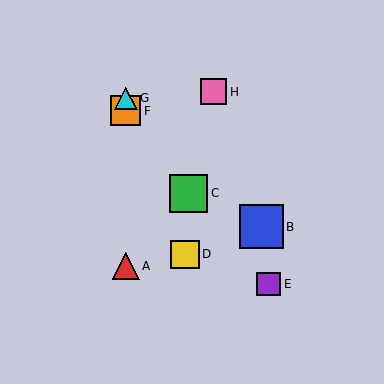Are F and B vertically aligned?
No, F is at x≈126 and B is at x≈261.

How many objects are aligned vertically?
3 objects (A, F, G) are aligned vertically.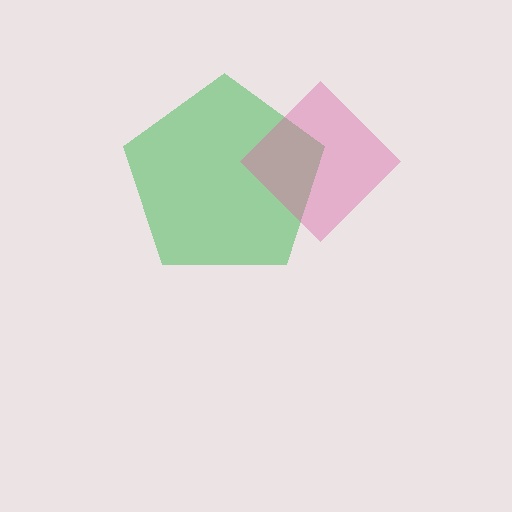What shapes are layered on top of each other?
The layered shapes are: a green pentagon, a pink diamond.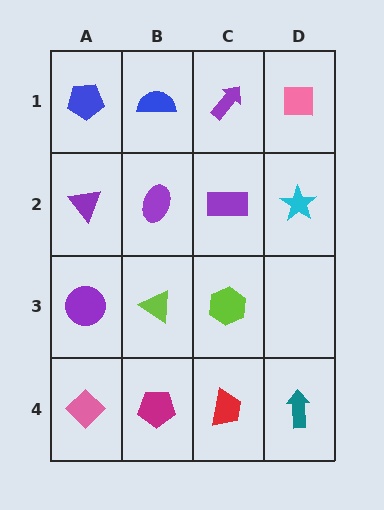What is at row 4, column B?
A magenta pentagon.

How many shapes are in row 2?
4 shapes.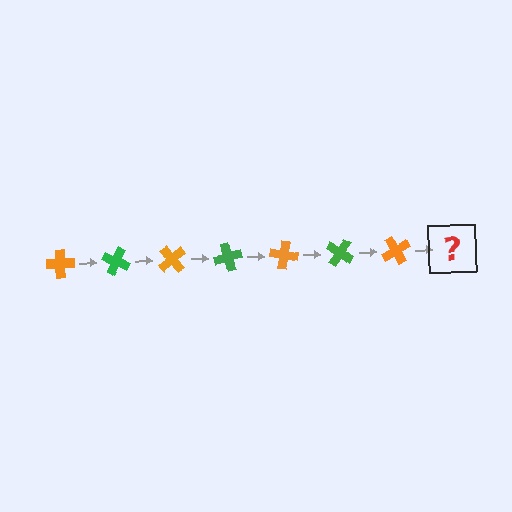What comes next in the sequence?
The next element should be a green cross, rotated 175 degrees from the start.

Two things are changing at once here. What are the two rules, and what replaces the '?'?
The two rules are that it rotates 25 degrees each step and the color cycles through orange and green. The '?' should be a green cross, rotated 175 degrees from the start.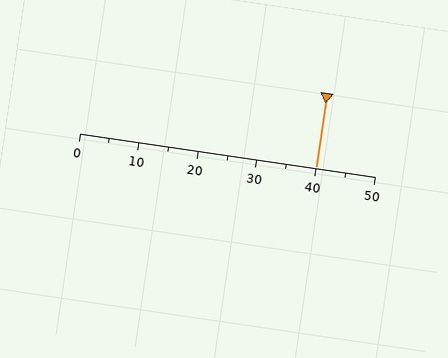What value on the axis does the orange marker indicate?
The marker indicates approximately 40.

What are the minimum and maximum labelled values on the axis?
The axis runs from 0 to 50.